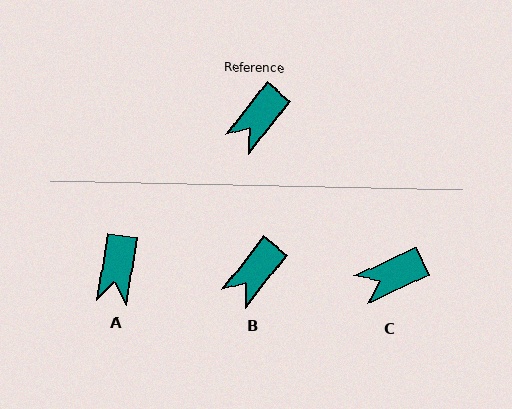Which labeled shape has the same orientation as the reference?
B.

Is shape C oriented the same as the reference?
No, it is off by about 27 degrees.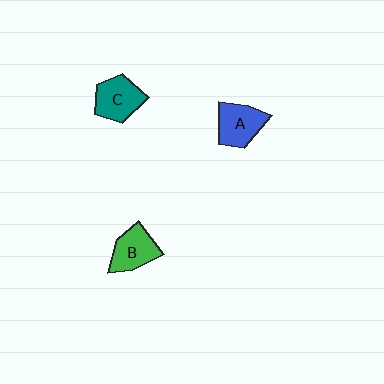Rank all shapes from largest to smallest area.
From largest to smallest: A (blue), C (teal), B (green).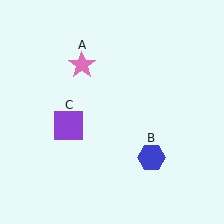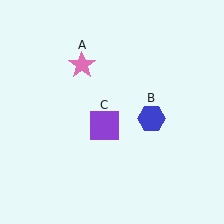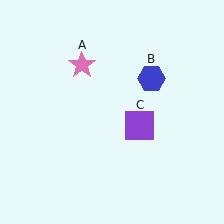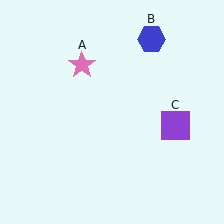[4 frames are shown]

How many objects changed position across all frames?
2 objects changed position: blue hexagon (object B), purple square (object C).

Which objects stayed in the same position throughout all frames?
Pink star (object A) remained stationary.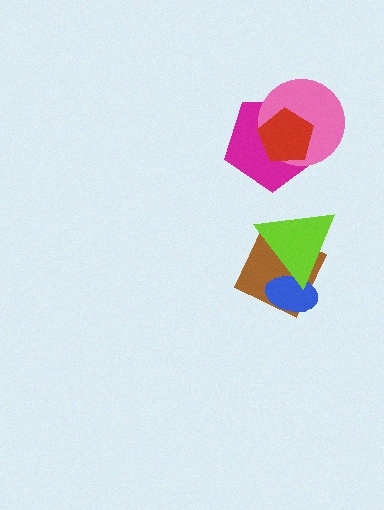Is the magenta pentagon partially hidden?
Yes, it is partially covered by another shape.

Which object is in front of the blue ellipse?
The lime triangle is in front of the blue ellipse.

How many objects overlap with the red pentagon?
2 objects overlap with the red pentagon.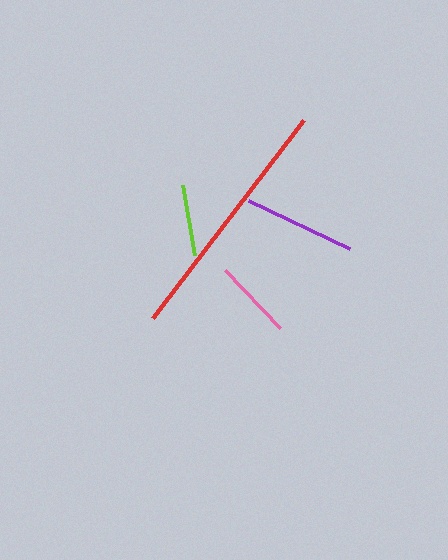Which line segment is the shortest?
The lime line is the shortest at approximately 72 pixels.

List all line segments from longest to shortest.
From longest to shortest: red, purple, pink, lime.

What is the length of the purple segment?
The purple segment is approximately 112 pixels long.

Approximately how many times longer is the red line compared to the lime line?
The red line is approximately 3.5 times the length of the lime line.